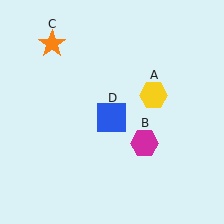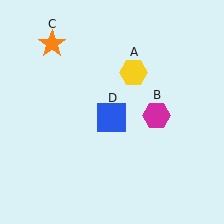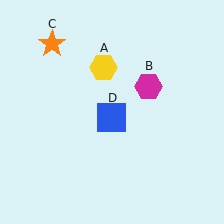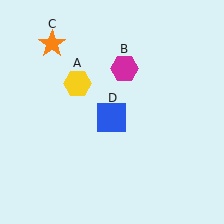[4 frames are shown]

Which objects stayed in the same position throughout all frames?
Orange star (object C) and blue square (object D) remained stationary.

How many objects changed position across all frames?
2 objects changed position: yellow hexagon (object A), magenta hexagon (object B).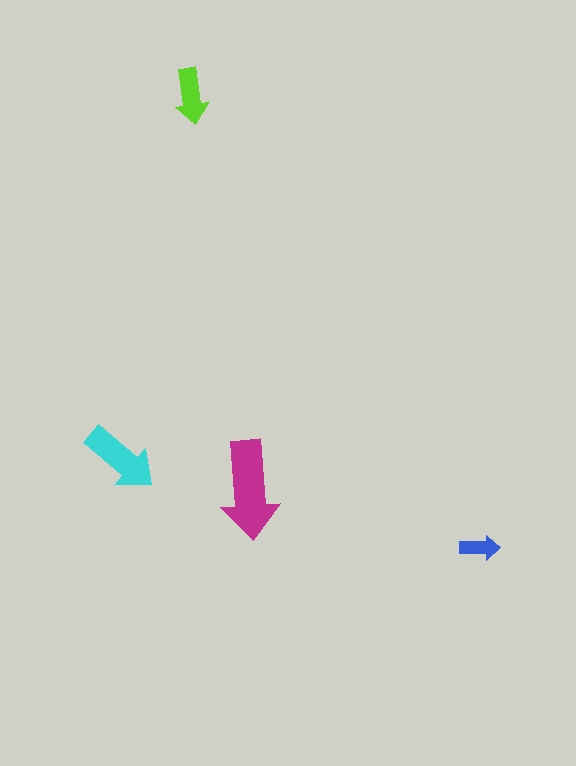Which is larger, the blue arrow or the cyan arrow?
The cyan one.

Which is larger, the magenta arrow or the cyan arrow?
The magenta one.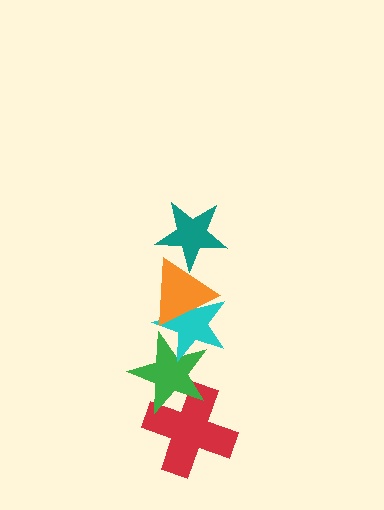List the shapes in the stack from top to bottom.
From top to bottom: the teal star, the orange triangle, the cyan star, the green star, the red cross.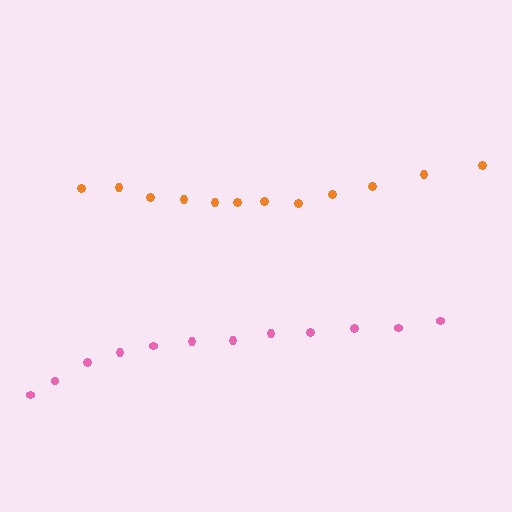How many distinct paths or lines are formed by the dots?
There are 2 distinct paths.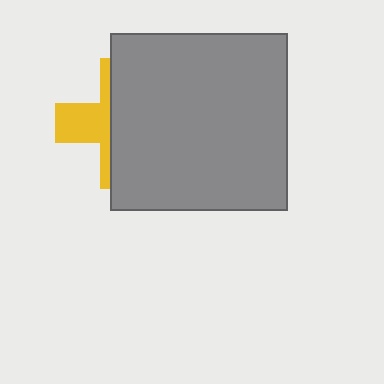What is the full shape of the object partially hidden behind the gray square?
The partially hidden object is a yellow cross.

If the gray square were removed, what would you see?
You would see the complete yellow cross.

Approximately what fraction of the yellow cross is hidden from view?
Roughly 65% of the yellow cross is hidden behind the gray square.